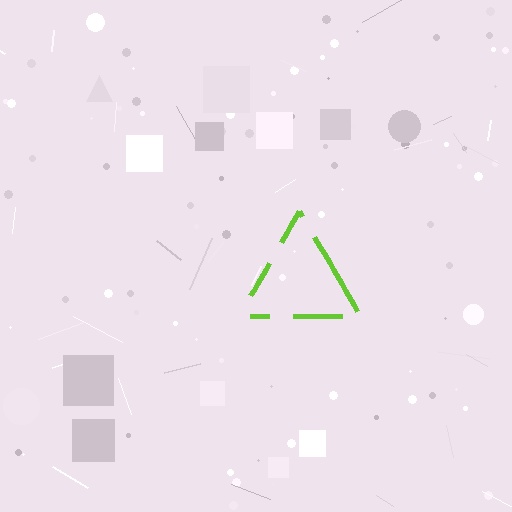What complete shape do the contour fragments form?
The contour fragments form a triangle.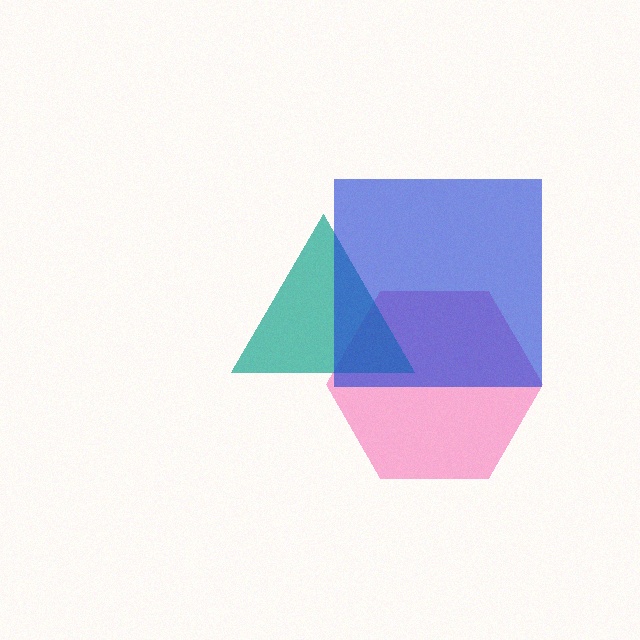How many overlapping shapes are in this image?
There are 3 overlapping shapes in the image.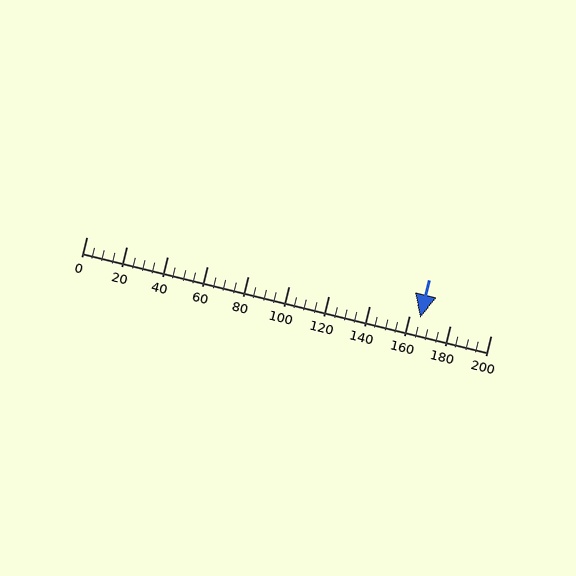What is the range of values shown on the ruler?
The ruler shows values from 0 to 200.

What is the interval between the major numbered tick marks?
The major tick marks are spaced 20 units apart.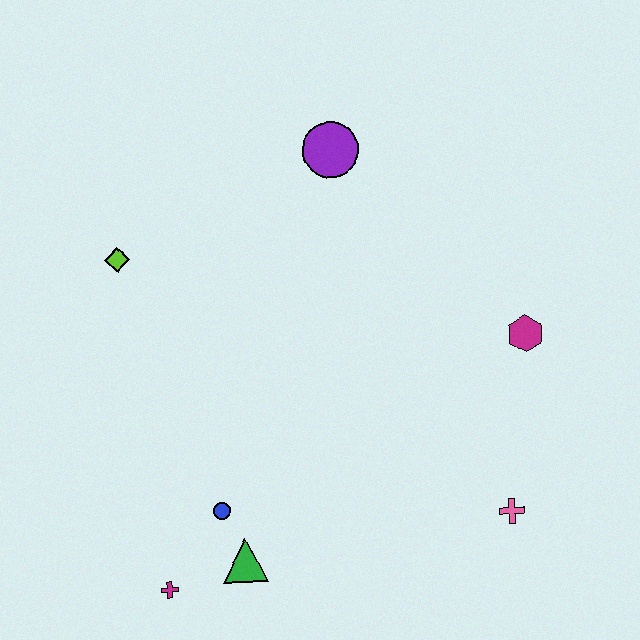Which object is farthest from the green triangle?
The purple circle is farthest from the green triangle.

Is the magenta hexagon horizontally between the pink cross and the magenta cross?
No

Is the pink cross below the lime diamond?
Yes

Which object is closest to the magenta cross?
The green triangle is closest to the magenta cross.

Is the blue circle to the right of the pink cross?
No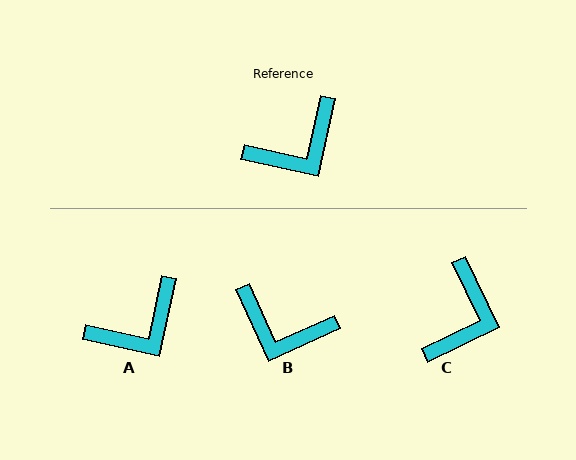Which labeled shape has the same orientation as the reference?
A.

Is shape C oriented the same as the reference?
No, it is off by about 38 degrees.